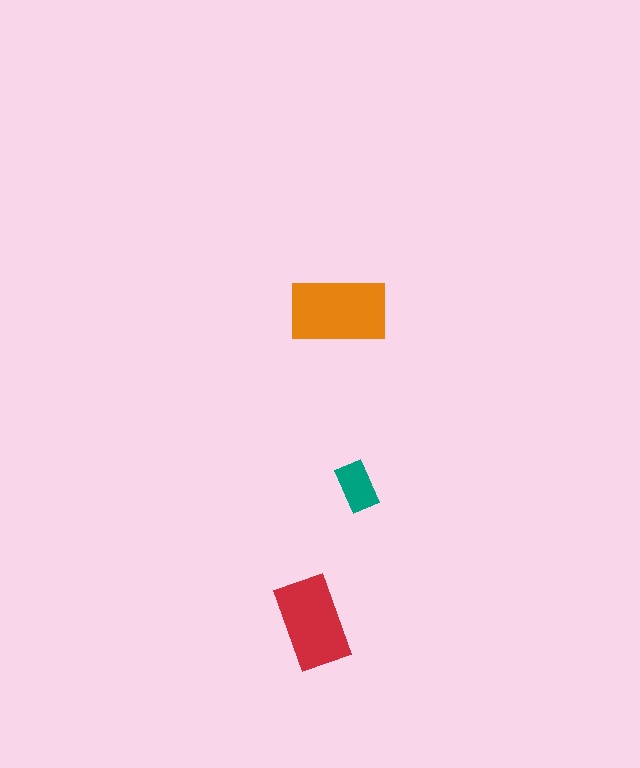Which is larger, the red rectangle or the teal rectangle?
The red one.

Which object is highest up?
The orange rectangle is topmost.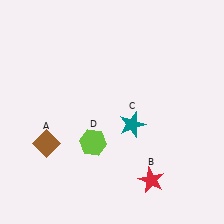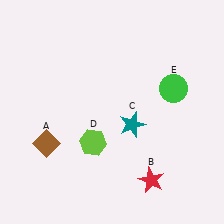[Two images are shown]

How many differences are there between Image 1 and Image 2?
There is 1 difference between the two images.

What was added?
A green circle (E) was added in Image 2.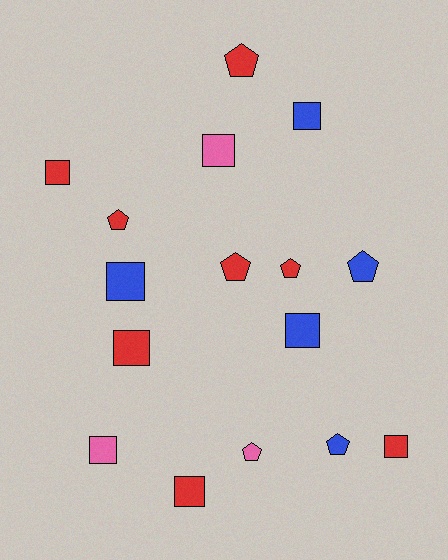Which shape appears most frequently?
Square, with 9 objects.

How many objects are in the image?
There are 16 objects.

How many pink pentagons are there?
There is 1 pink pentagon.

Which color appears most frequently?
Red, with 8 objects.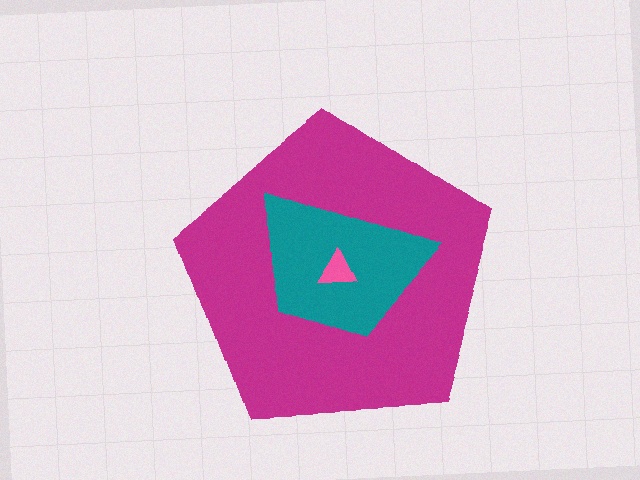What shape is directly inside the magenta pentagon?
The teal trapezoid.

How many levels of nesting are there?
3.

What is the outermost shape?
The magenta pentagon.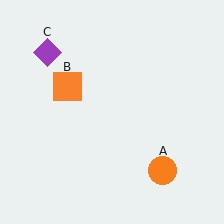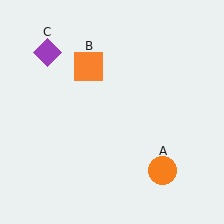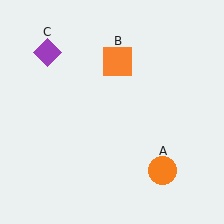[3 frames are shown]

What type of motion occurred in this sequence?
The orange square (object B) rotated clockwise around the center of the scene.